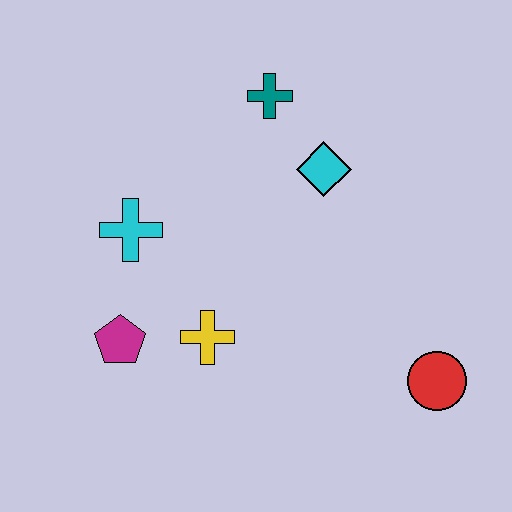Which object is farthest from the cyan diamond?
The magenta pentagon is farthest from the cyan diamond.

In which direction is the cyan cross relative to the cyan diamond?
The cyan cross is to the left of the cyan diamond.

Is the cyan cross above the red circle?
Yes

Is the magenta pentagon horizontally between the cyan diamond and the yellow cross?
No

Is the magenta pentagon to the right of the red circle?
No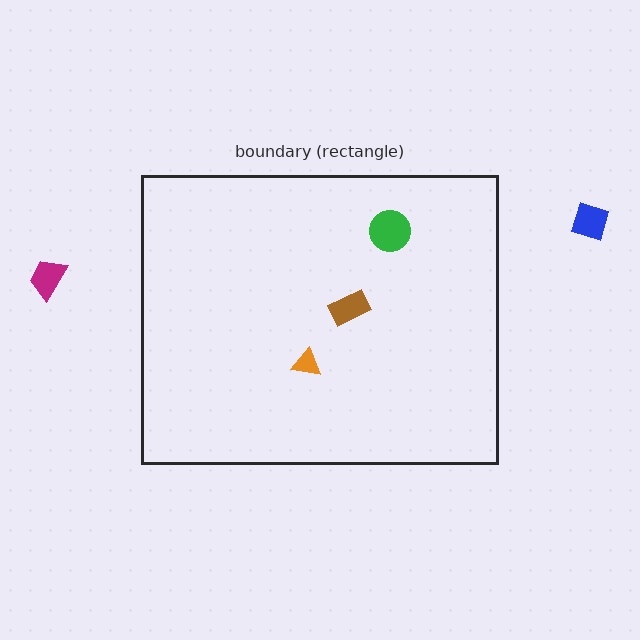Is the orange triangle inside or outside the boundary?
Inside.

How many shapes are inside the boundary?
3 inside, 2 outside.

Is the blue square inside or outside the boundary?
Outside.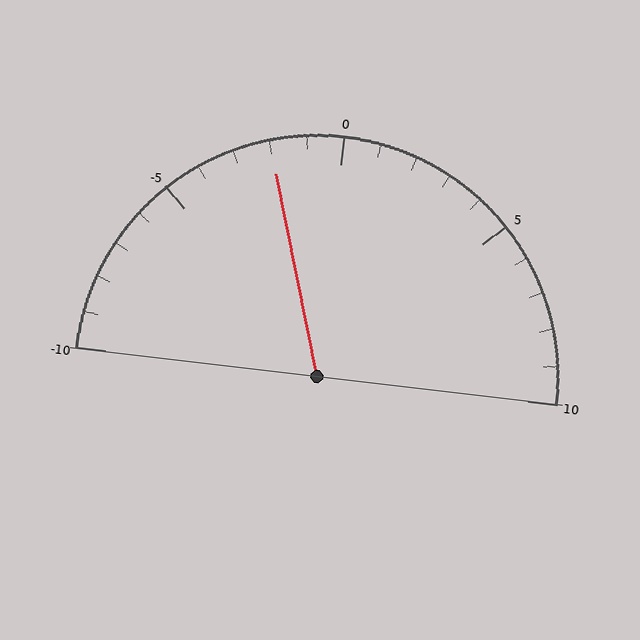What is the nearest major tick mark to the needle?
The nearest major tick mark is 0.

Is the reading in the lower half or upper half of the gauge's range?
The reading is in the lower half of the range (-10 to 10).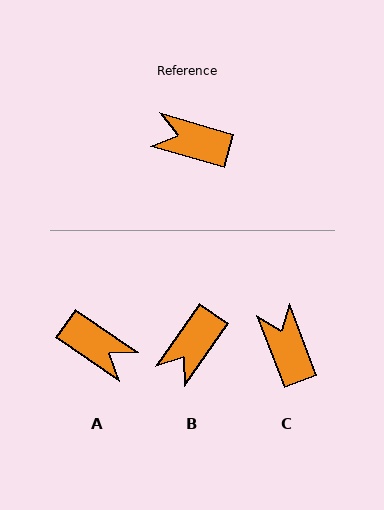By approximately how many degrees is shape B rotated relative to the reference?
Approximately 72 degrees counter-clockwise.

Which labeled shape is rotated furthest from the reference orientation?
A, about 162 degrees away.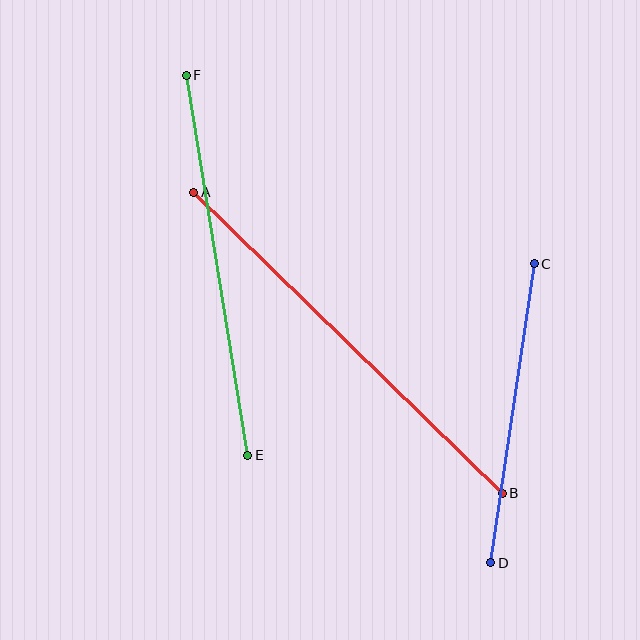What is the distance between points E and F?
The distance is approximately 385 pixels.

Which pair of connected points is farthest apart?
Points A and B are farthest apart.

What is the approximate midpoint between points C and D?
The midpoint is at approximately (513, 413) pixels.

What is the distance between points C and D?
The distance is approximately 302 pixels.